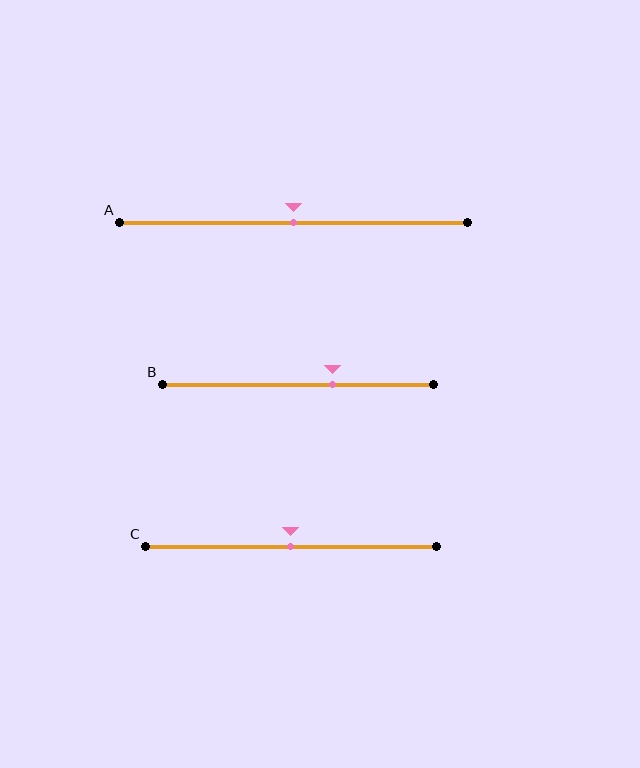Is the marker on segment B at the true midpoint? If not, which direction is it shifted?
No, the marker on segment B is shifted to the right by about 13% of the segment length.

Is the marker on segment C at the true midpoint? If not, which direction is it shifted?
Yes, the marker on segment C is at the true midpoint.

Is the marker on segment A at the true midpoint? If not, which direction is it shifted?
Yes, the marker on segment A is at the true midpoint.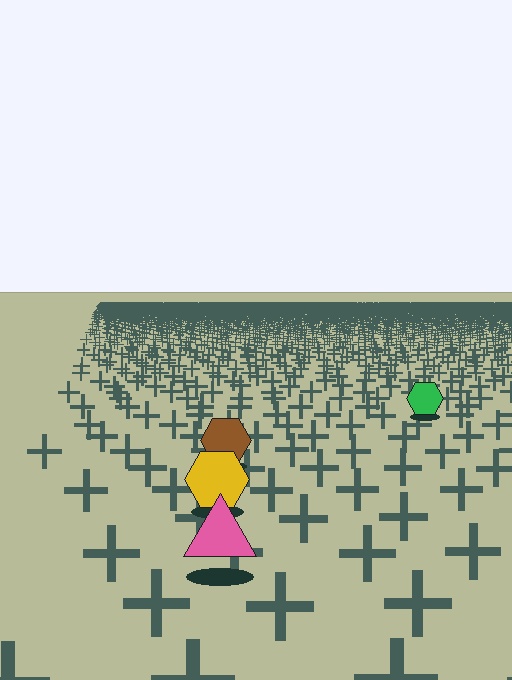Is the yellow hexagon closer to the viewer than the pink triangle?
No. The pink triangle is closer — you can tell from the texture gradient: the ground texture is coarser near it.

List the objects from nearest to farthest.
From nearest to farthest: the pink triangle, the yellow hexagon, the brown hexagon, the green hexagon.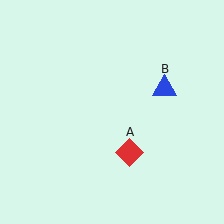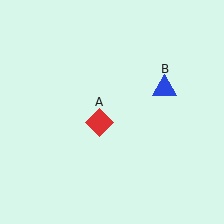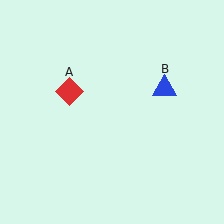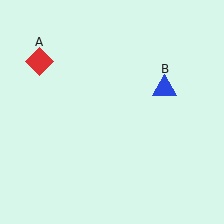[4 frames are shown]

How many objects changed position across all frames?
1 object changed position: red diamond (object A).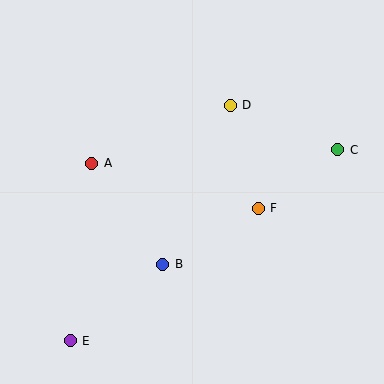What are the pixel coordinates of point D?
Point D is at (230, 105).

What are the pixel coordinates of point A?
Point A is at (92, 163).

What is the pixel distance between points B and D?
The distance between B and D is 173 pixels.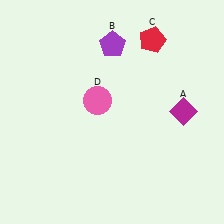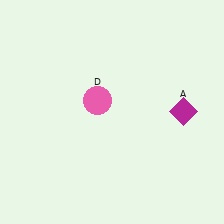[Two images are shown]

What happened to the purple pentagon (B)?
The purple pentagon (B) was removed in Image 2. It was in the top-right area of Image 1.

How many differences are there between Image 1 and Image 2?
There are 2 differences between the two images.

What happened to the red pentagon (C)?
The red pentagon (C) was removed in Image 2. It was in the top-right area of Image 1.